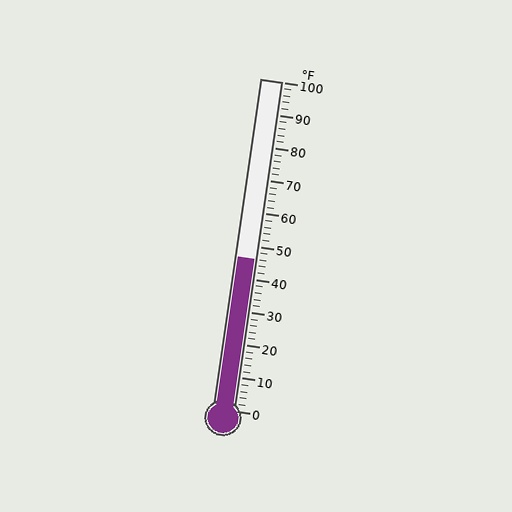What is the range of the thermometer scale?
The thermometer scale ranges from 0°F to 100°F.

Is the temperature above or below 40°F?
The temperature is above 40°F.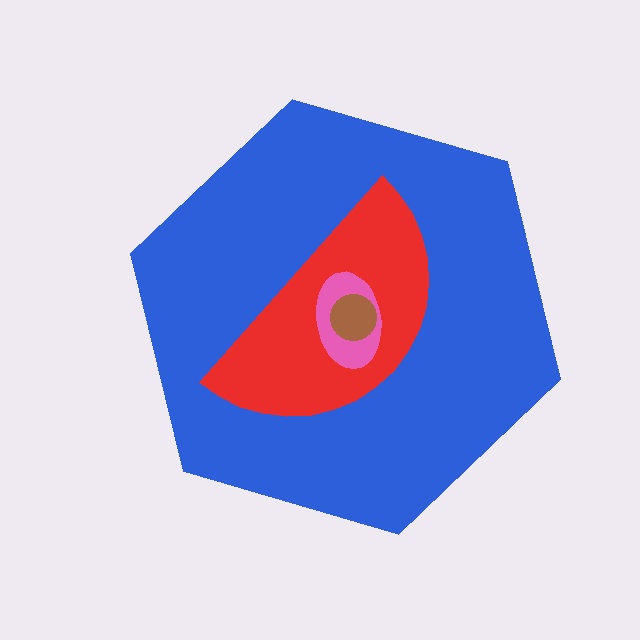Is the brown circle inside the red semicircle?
Yes.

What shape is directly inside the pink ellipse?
The brown circle.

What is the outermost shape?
The blue hexagon.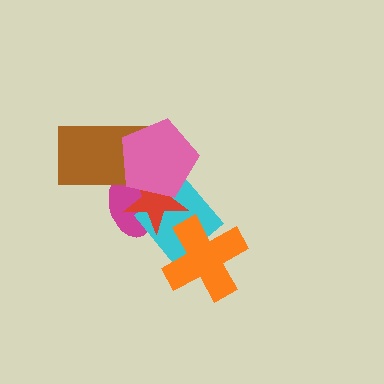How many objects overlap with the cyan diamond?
4 objects overlap with the cyan diamond.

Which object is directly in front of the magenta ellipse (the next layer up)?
The cyan diamond is directly in front of the magenta ellipse.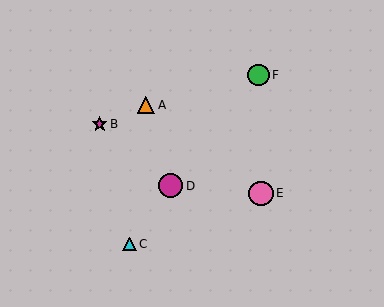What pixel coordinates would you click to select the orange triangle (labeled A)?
Click at (146, 105) to select the orange triangle A.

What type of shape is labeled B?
Shape B is a magenta star.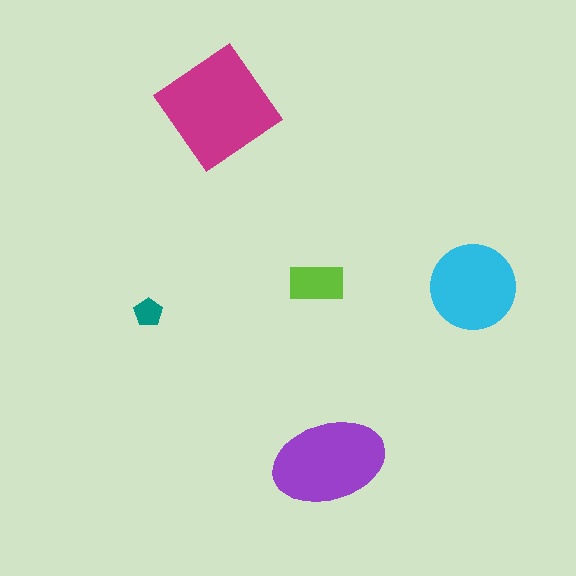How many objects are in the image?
There are 5 objects in the image.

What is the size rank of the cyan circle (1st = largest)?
3rd.